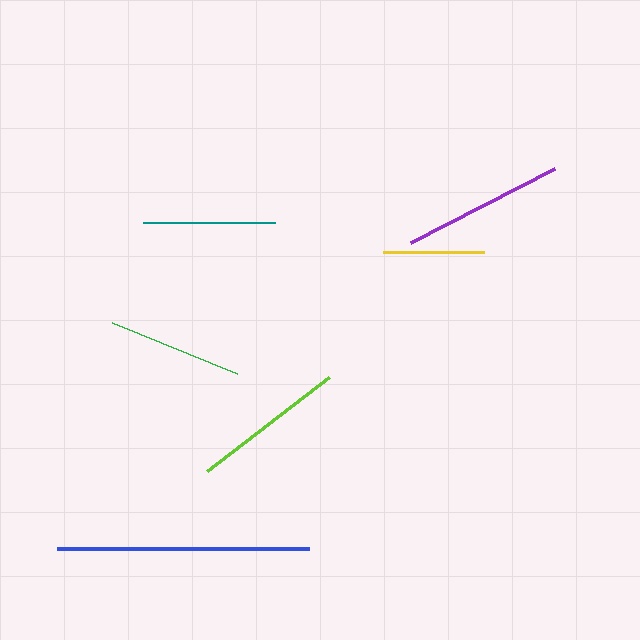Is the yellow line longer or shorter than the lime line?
The lime line is longer than the yellow line.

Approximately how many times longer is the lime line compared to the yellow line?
The lime line is approximately 1.5 times the length of the yellow line.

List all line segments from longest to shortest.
From longest to shortest: blue, purple, lime, green, teal, yellow.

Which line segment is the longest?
The blue line is the longest at approximately 252 pixels.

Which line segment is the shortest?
The yellow line is the shortest at approximately 102 pixels.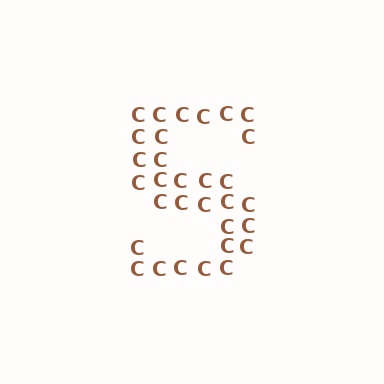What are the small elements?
The small elements are letter C's.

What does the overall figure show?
The overall figure shows the letter S.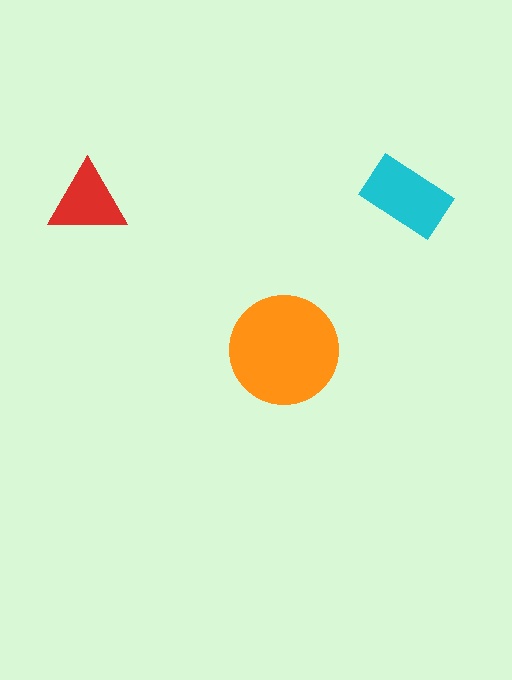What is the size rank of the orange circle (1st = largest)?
1st.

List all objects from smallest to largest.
The red triangle, the cyan rectangle, the orange circle.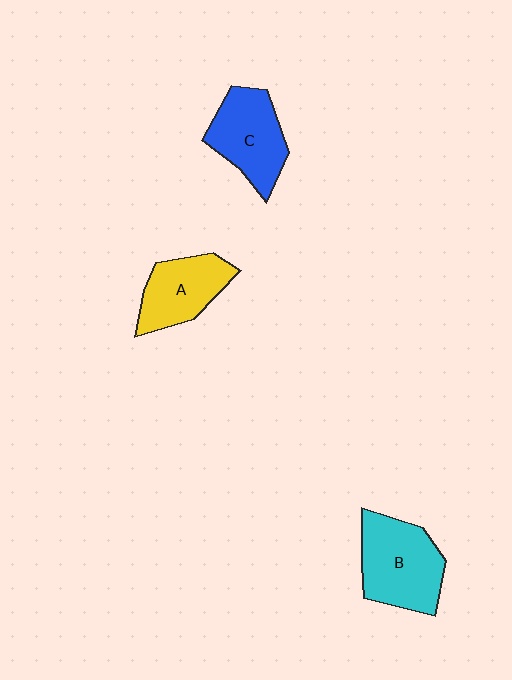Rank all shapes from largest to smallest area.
From largest to smallest: B (cyan), C (blue), A (yellow).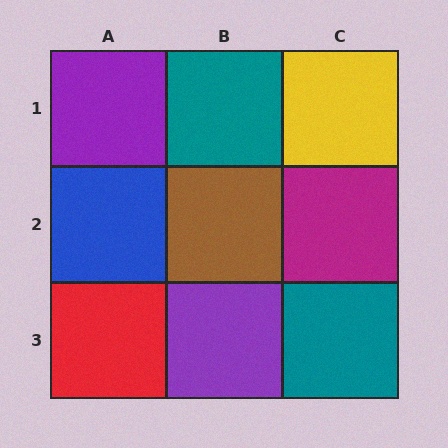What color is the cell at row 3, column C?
Teal.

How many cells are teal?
2 cells are teal.